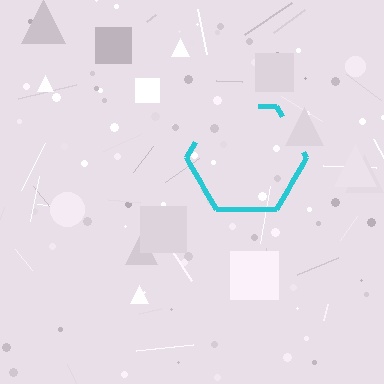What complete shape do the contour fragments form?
The contour fragments form a hexagon.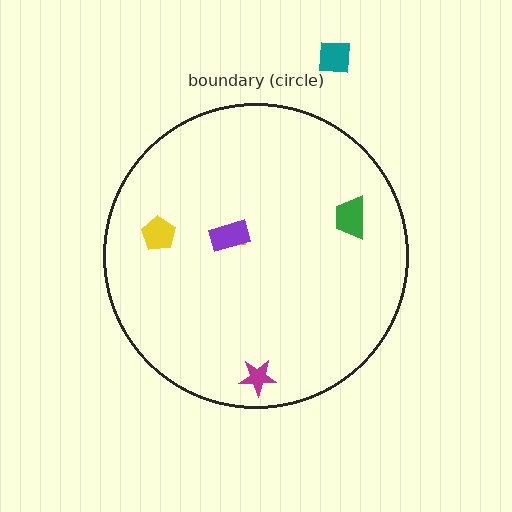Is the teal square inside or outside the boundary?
Outside.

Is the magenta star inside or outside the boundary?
Inside.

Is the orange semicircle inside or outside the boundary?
Inside.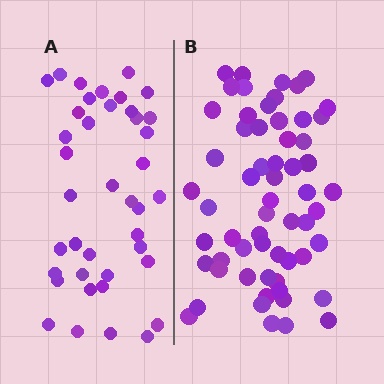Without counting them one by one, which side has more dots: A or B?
Region B (the right region) has more dots.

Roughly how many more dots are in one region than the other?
Region B has approximately 20 more dots than region A.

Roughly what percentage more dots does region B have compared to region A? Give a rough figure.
About 50% more.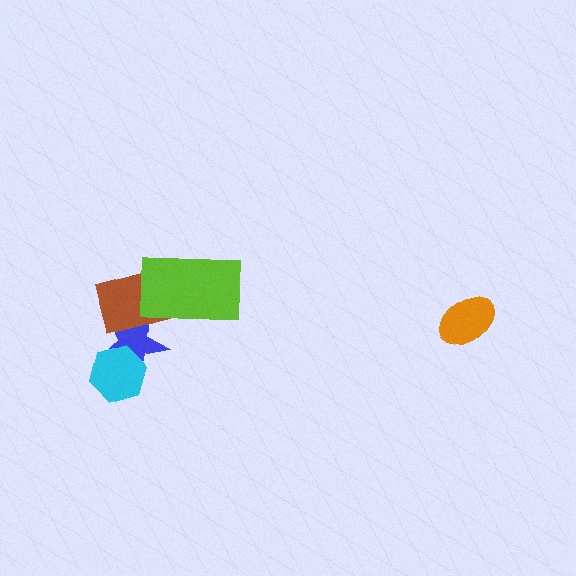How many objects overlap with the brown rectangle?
2 objects overlap with the brown rectangle.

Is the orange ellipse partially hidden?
No, no other shape covers it.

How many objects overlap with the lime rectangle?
1 object overlaps with the lime rectangle.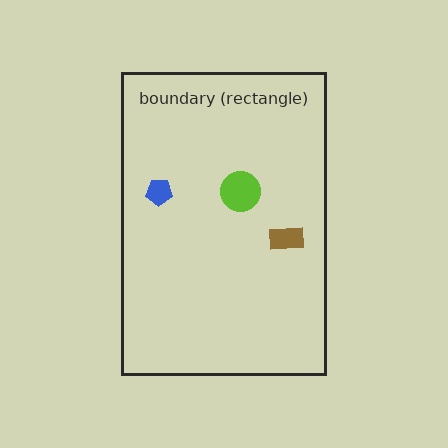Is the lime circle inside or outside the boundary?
Inside.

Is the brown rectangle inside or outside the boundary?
Inside.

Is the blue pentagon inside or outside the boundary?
Inside.